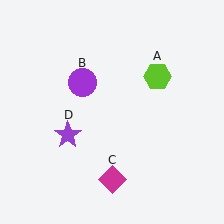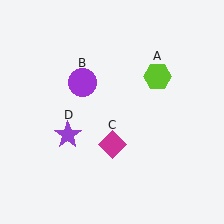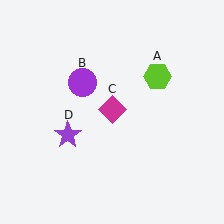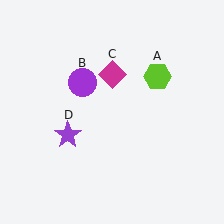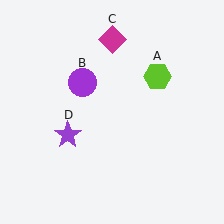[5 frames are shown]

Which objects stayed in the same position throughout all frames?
Lime hexagon (object A) and purple circle (object B) and purple star (object D) remained stationary.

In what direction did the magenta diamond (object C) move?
The magenta diamond (object C) moved up.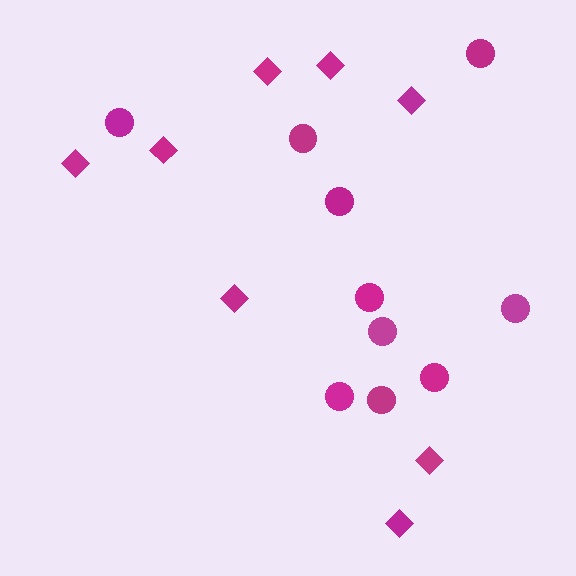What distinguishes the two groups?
There are 2 groups: one group of diamonds (8) and one group of circles (10).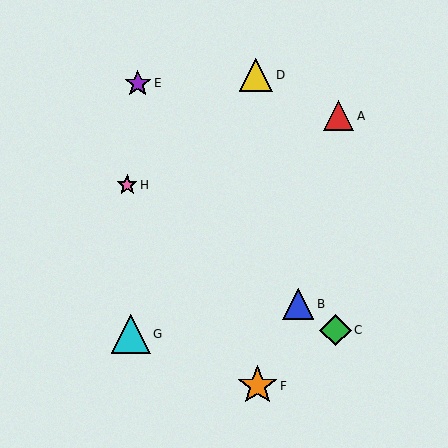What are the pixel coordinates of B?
Object B is at (298, 304).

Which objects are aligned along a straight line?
Objects B, C, H are aligned along a straight line.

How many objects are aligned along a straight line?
3 objects (B, C, H) are aligned along a straight line.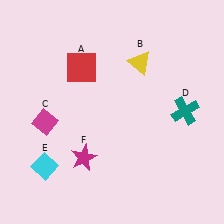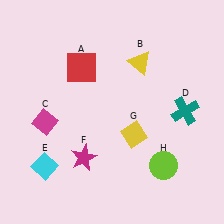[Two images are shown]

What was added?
A yellow diamond (G), a lime circle (H) were added in Image 2.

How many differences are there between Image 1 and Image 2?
There are 2 differences between the two images.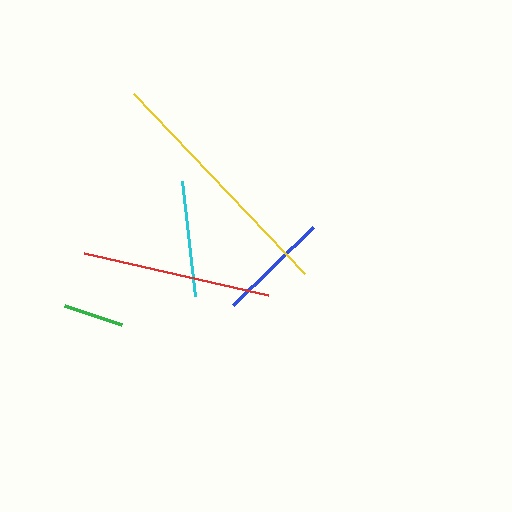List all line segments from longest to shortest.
From longest to shortest: yellow, red, cyan, blue, green.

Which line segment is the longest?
The yellow line is the longest at approximately 248 pixels.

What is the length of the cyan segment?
The cyan segment is approximately 116 pixels long.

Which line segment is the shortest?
The green line is the shortest at approximately 60 pixels.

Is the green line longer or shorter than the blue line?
The blue line is longer than the green line.